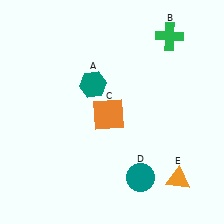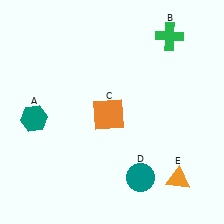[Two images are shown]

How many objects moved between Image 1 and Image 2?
1 object moved between the two images.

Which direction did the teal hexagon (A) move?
The teal hexagon (A) moved left.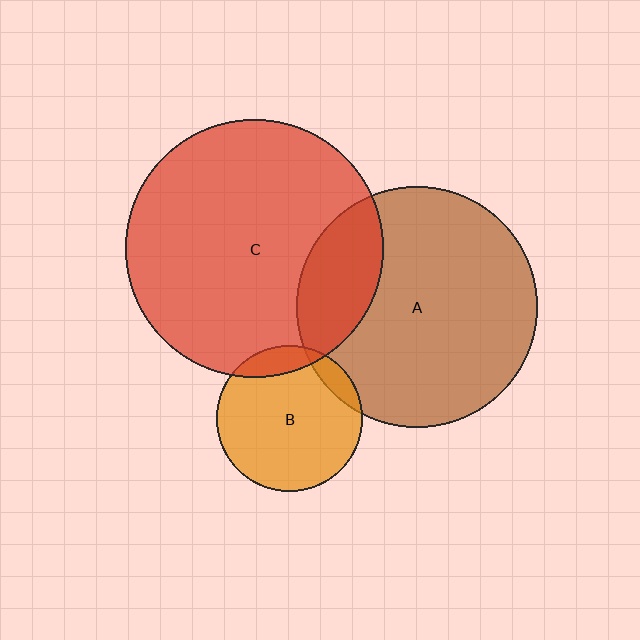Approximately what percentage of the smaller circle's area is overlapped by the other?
Approximately 10%.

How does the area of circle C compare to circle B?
Approximately 3.1 times.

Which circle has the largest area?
Circle C (red).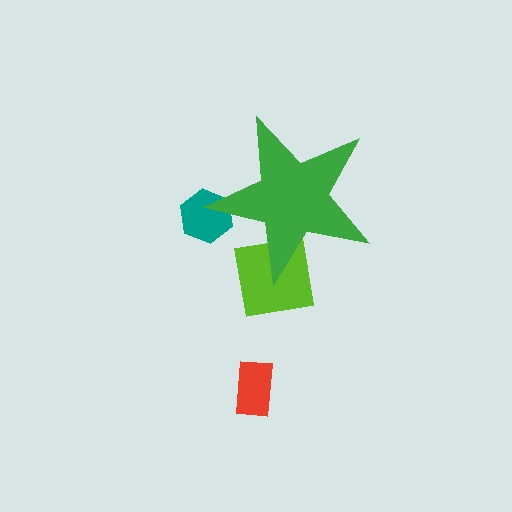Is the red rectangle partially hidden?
No, the red rectangle is fully visible.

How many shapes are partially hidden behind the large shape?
2 shapes are partially hidden.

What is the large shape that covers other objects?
A green star.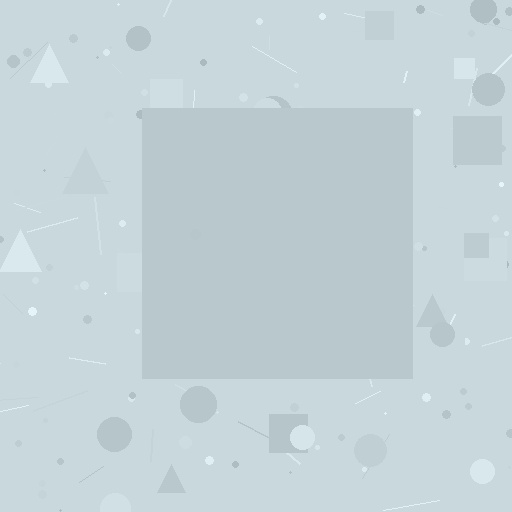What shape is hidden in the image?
A square is hidden in the image.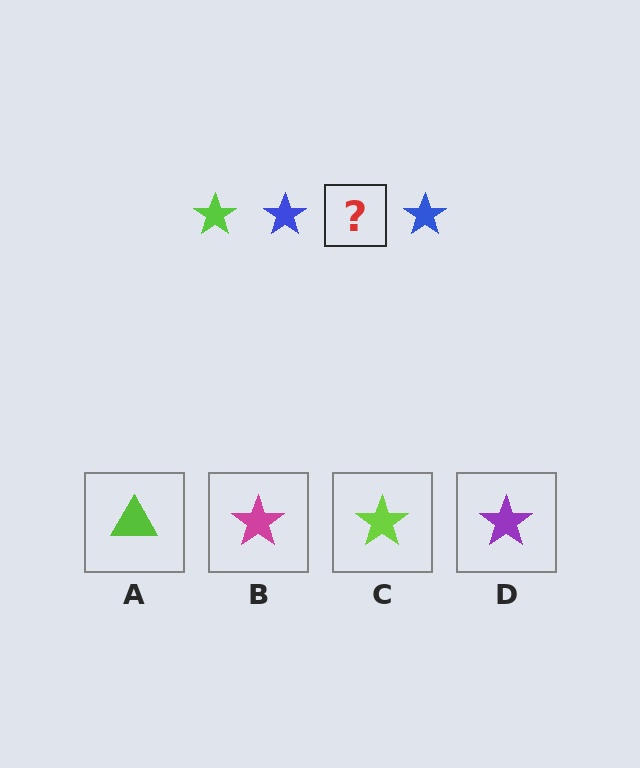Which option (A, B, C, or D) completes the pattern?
C.